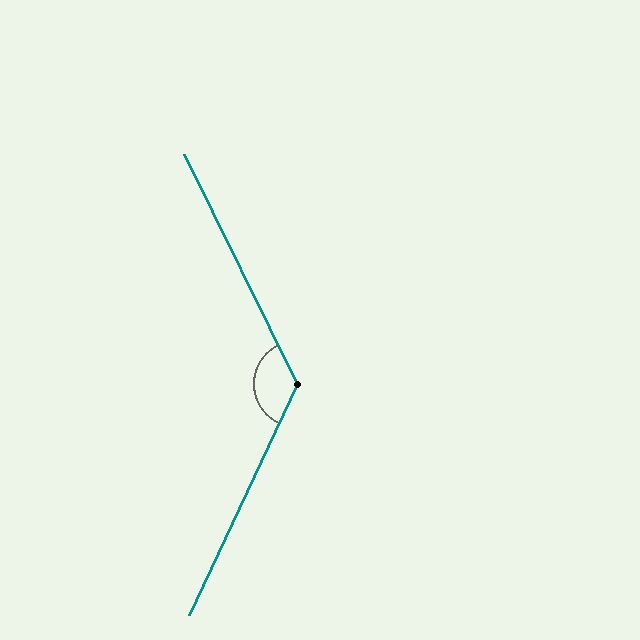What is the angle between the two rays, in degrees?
Approximately 129 degrees.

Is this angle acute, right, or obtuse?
It is obtuse.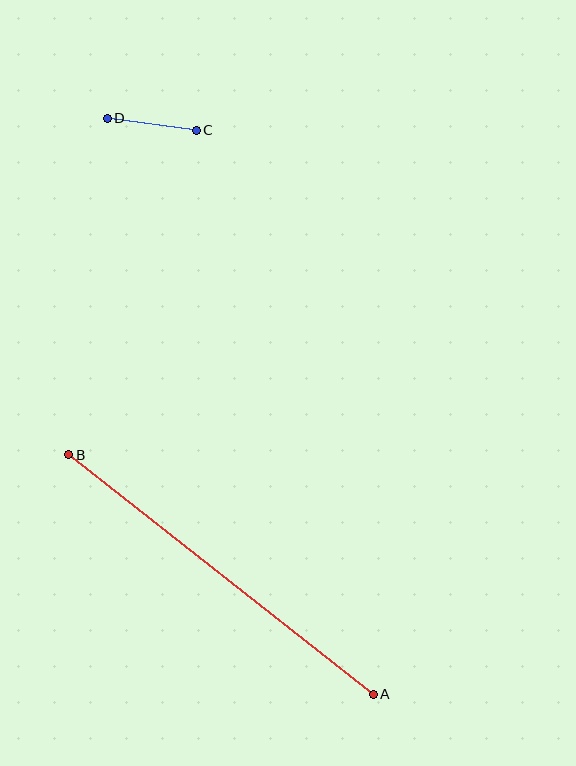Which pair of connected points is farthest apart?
Points A and B are farthest apart.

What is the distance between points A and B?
The distance is approximately 388 pixels.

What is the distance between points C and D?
The distance is approximately 90 pixels.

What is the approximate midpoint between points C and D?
The midpoint is at approximately (152, 124) pixels.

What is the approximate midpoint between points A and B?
The midpoint is at approximately (221, 574) pixels.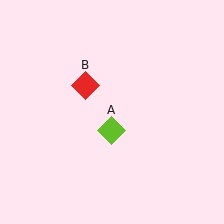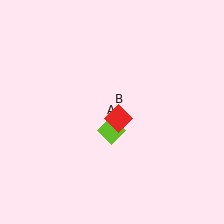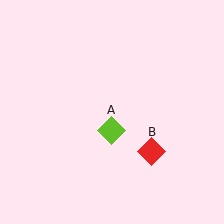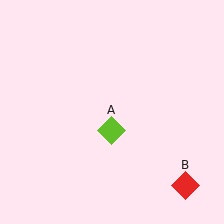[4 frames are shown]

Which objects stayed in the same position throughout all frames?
Lime diamond (object A) remained stationary.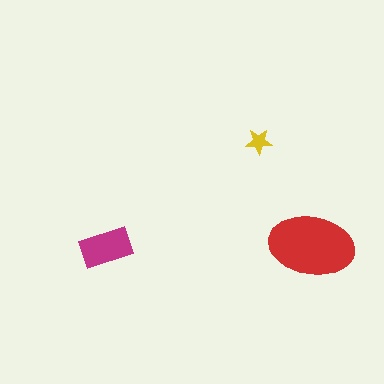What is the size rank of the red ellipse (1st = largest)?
1st.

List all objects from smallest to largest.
The yellow star, the magenta rectangle, the red ellipse.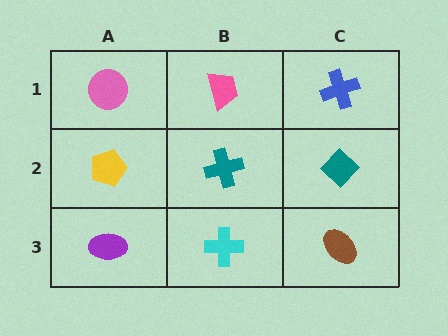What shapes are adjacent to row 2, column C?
A blue cross (row 1, column C), a brown ellipse (row 3, column C), a teal cross (row 2, column B).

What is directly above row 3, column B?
A teal cross.